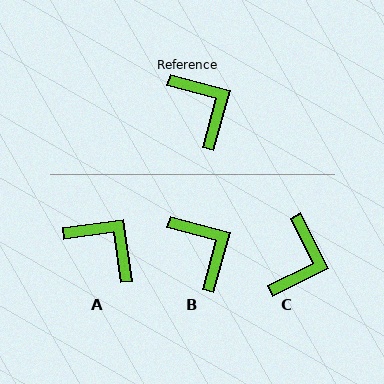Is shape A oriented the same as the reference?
No, it is off by about 23 degrees.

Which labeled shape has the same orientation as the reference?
B.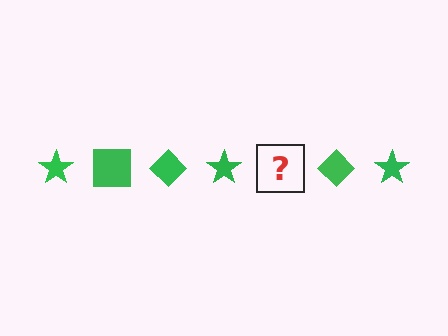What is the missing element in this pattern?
The missing element is a green square.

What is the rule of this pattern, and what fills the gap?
The rule is that the pattern cycles through star, square, diamond shapes in green. The gap should be filled with a green square.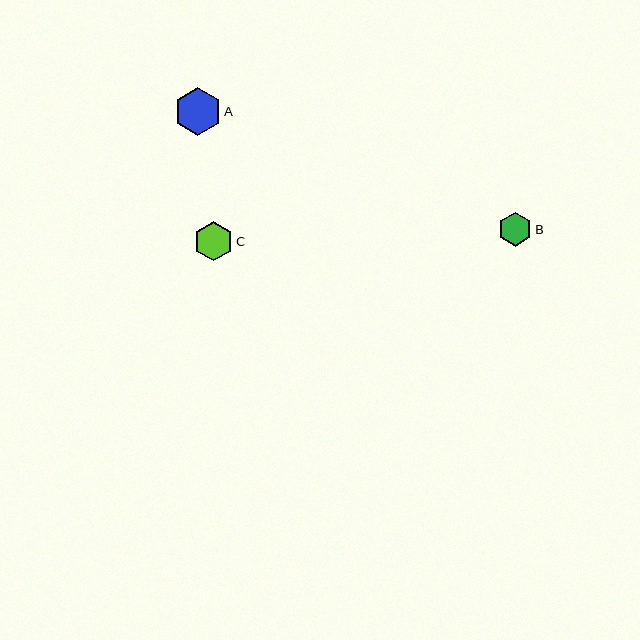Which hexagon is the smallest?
Hexagon B is the smallest with a size of approximately 34 pixels.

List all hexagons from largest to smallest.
From largest to smallest: A, C, B.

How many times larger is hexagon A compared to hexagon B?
Hexagon A is approximately 1.4 times the size of hexagon B.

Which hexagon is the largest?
Hexagon A is the largest with a size of approximately 47 pixels.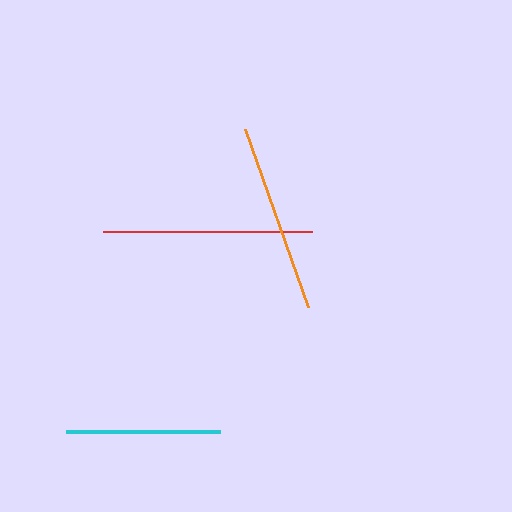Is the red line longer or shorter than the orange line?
The red line is longer than the orange line.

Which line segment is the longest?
The red line is the longest at approximately 209 pixels.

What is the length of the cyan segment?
The cyan segment is approximately 154 pixels long.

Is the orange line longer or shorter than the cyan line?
The orange line is longer than the cyan line.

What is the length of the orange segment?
The orange segment is approximately 189 pixels long.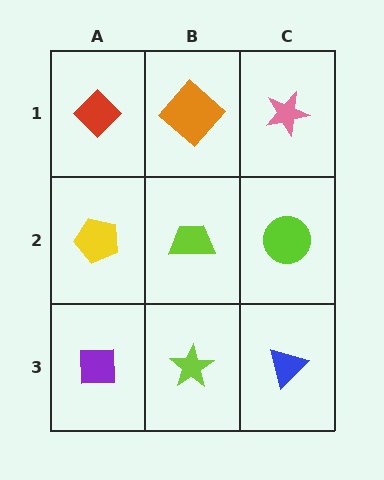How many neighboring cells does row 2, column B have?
4.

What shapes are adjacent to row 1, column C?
A lime circle (row 2, column C), an orange diamond (row 1, column B).